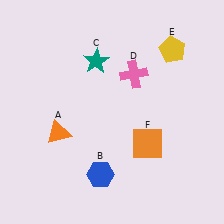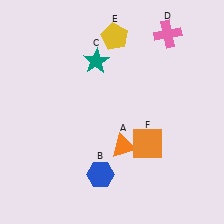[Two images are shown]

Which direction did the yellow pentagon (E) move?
The yellow pentagon (E) moved left.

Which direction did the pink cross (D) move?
The pink cross (D) moved up.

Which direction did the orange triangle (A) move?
The orange triangle (A) moved right.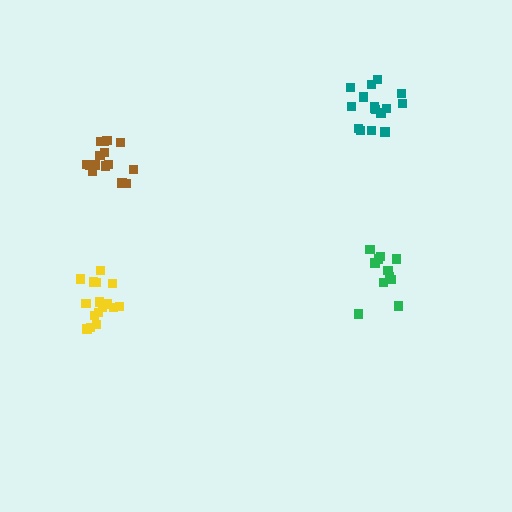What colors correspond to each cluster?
The clusters are colored: yellow, brown, teal, green.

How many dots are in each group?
Group 1: 16 dots, Group 2: 16 dots, Group 3: 16 dots, Group 4: 11 dots (59 total).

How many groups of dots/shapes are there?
There are 4 groups.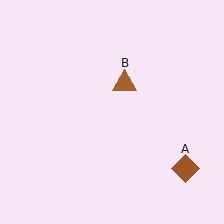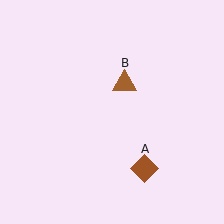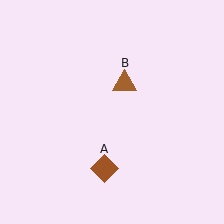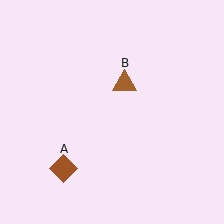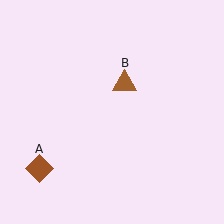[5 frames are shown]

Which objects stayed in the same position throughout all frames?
Brown triangle (object B) remained stationary.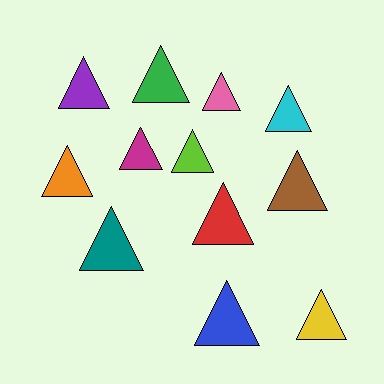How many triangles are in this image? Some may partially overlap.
There are 12 triangles.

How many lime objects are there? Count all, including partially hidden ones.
There is 1 lime object.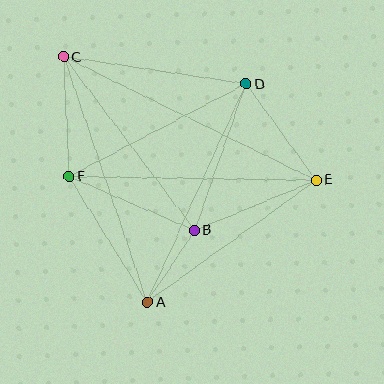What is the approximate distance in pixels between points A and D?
The distance between A and D is approximately 240 pixels.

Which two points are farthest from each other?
Points C and E are farthest from each other.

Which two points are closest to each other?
Points A and B are closest to each other.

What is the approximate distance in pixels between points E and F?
The distance between E and F is approximately 247 pixels.